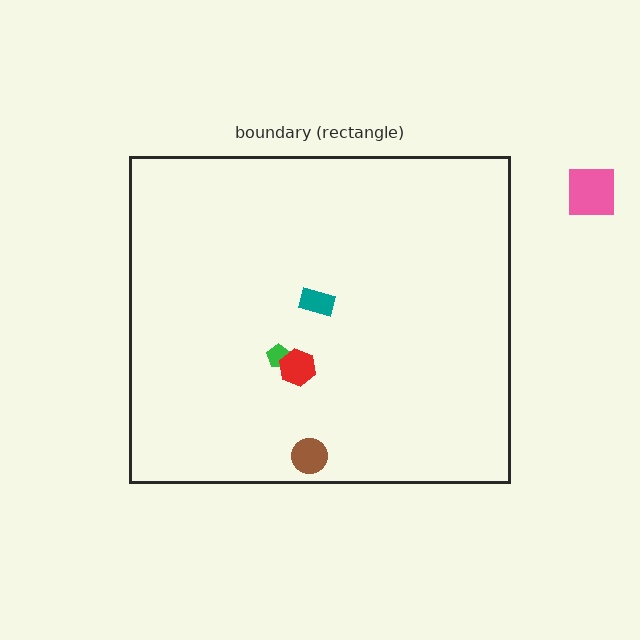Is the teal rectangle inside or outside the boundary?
Inside.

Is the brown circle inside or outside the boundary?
Inside.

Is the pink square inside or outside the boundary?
Outside.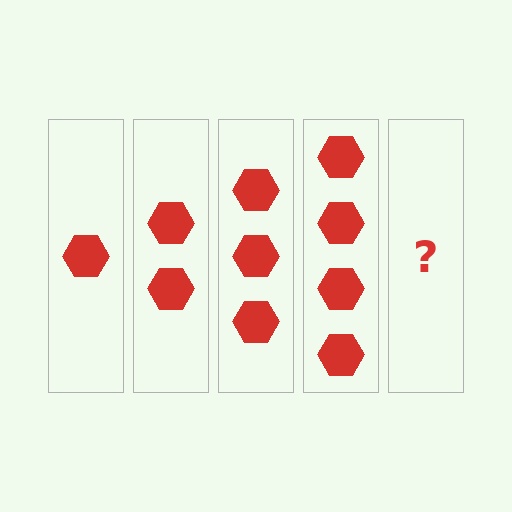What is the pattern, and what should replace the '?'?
The pattern is that each step adds one more hexagon. The '?' should be 5 hexagons.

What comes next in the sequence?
The next element should be 5 hexagons.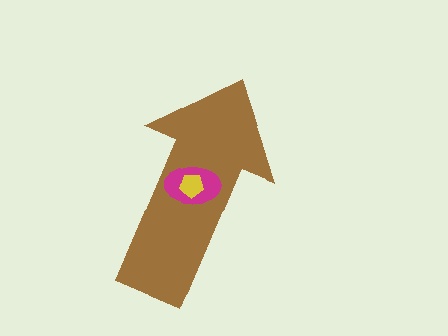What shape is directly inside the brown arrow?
The magenta ellipse.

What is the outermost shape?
The brown arrow.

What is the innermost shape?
The yellow pentagon.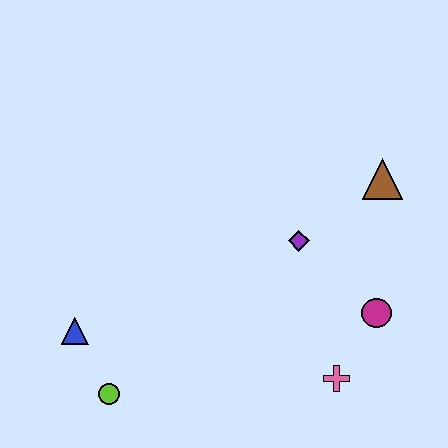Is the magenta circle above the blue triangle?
Yes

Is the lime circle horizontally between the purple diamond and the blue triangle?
Yes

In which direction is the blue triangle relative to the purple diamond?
The blue triangle is to the left of the purple diamond.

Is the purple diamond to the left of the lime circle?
No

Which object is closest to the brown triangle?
The purple diamond is closest to the brown triangle.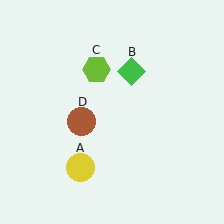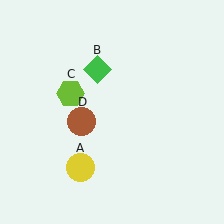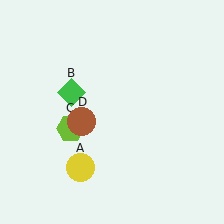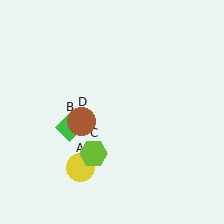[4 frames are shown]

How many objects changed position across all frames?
2 objects changed position: green diamond (object B), lime hexagon (object C).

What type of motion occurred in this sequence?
The green diamond (object B), lime hexagon (object C) rotated counterclockwise around the center of the scene.